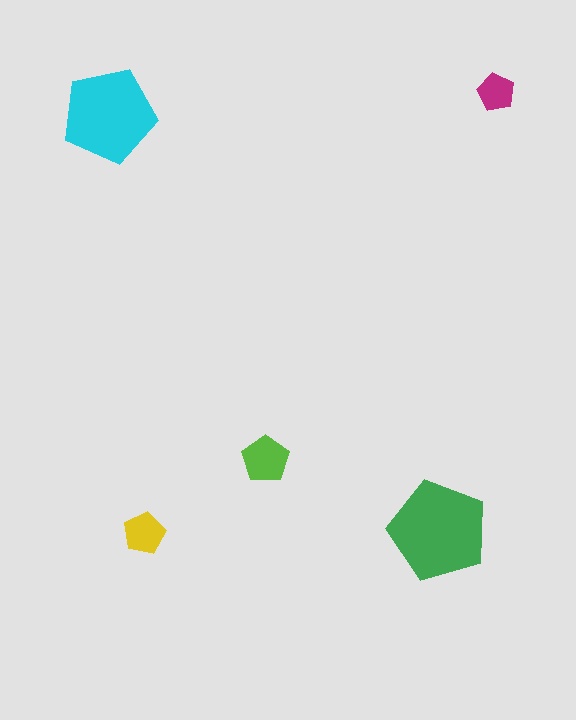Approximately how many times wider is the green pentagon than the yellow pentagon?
About 2.5 times wider.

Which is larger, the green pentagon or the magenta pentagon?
The green one.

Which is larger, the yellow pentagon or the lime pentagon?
The lime one.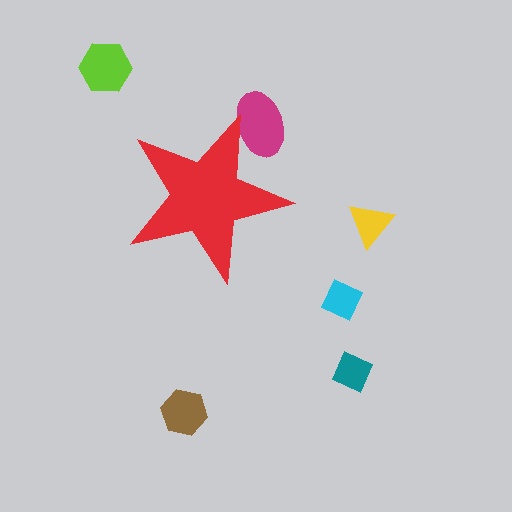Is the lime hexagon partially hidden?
No, the lime hexagon is fully visible.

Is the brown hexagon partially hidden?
No, the brown hexagon is fully visible.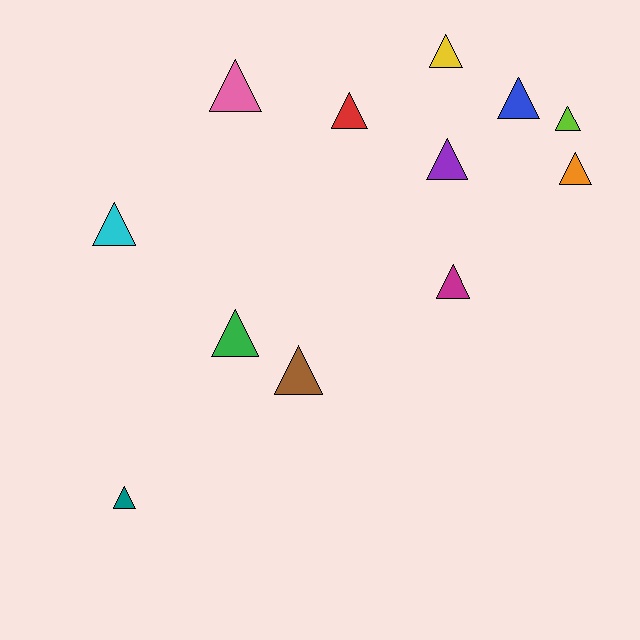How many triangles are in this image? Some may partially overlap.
There are 12 triangles.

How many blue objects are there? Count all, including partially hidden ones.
There is 1 blue object.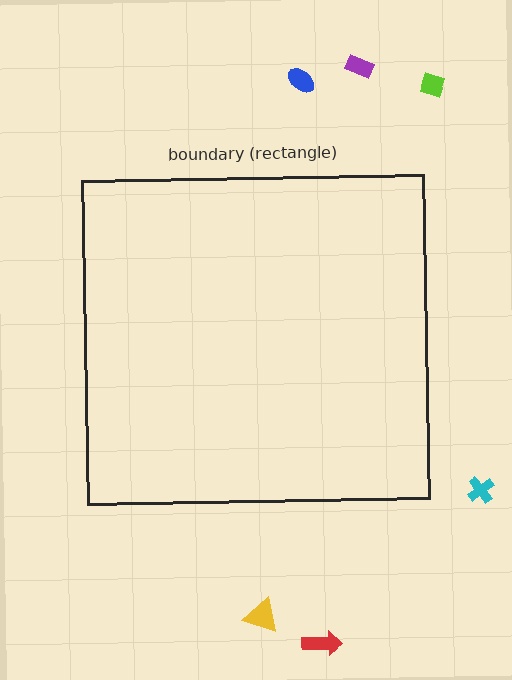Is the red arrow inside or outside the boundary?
Outside.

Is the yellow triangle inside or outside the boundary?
Outside.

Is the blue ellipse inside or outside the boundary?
Outside.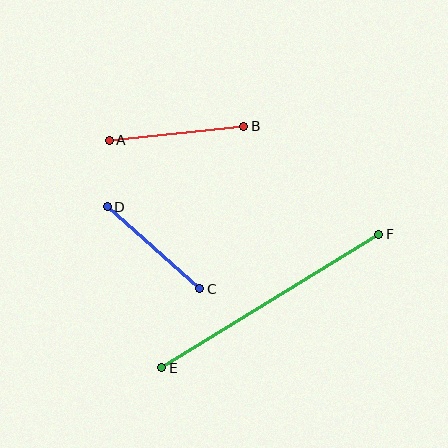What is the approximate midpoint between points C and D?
The midpoint is at approximately (154, 248) pixels.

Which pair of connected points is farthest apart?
Points E and F are farthest apart.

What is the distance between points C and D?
The distance is approximately 124 pixels.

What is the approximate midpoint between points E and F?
The midpoint is at approximately (270, 301) pixels.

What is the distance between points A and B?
The distance is approximately 135 pixels.